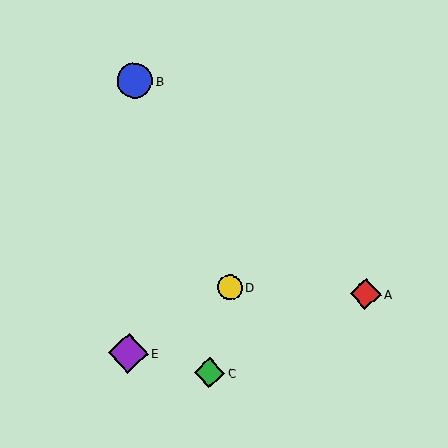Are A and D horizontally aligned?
Yes, both are at y≈294.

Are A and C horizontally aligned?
No, A is at y≈294 and C is at y≈373.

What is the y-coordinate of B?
Object B is at y≈81.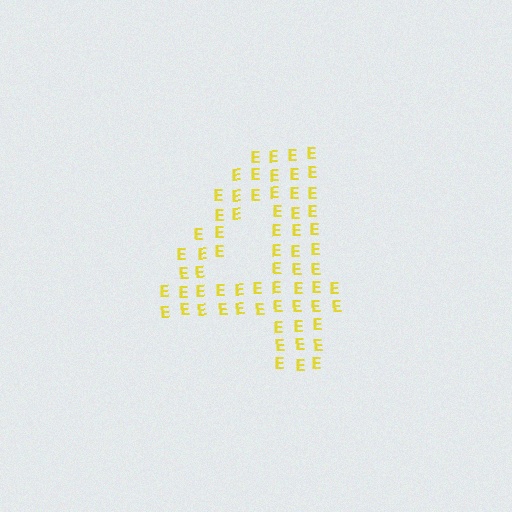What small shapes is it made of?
It is made of small letter E's.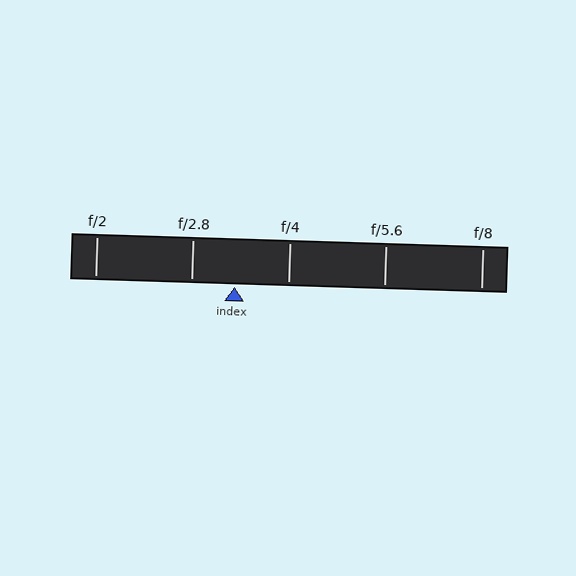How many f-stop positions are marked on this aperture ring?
There are 5 f-stop positions marked.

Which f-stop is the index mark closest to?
The index mark is closest to f/2.8.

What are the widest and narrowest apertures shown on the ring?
The widest aperture shown is f/2 and the narrowest is f/8.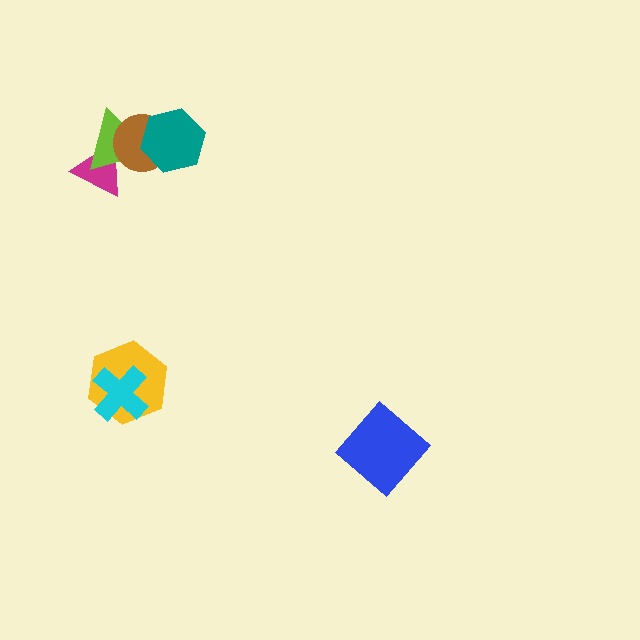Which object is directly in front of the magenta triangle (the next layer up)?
The lime triangle is directly in front of the magenta triangle.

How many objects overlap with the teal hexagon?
2 objects overlap with the teal hexagon.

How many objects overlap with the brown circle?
3 objects overlap with the brown circle.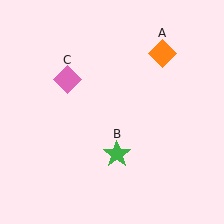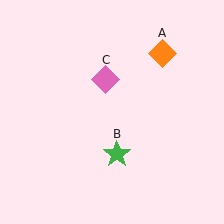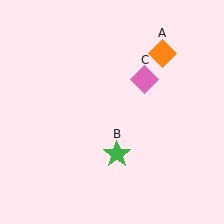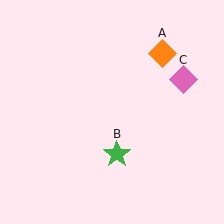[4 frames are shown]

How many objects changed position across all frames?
1 object changed position: pink diamond (object C).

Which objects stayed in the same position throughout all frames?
Orange diamond (object A) and green star (object B) remained stationary.